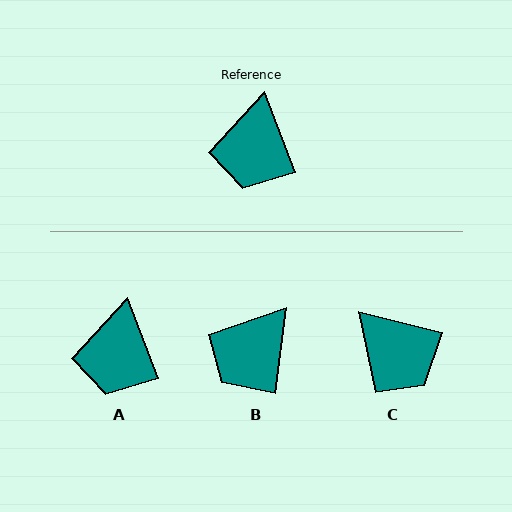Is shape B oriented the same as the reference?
No, it is off by about 28 degrees.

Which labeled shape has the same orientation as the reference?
A.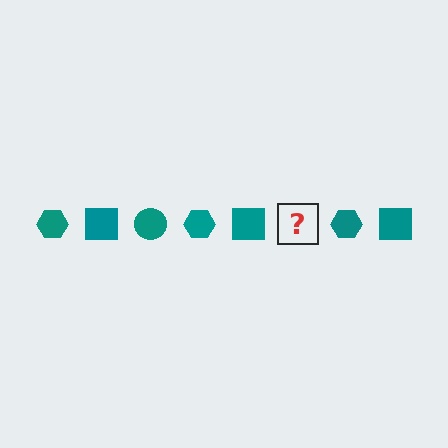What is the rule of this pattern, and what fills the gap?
The rule is that the pattern cycles through hexagon, square, circle shapes in teal. The gap should be filled with a teal circle.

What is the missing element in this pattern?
The missing element is a teal circle.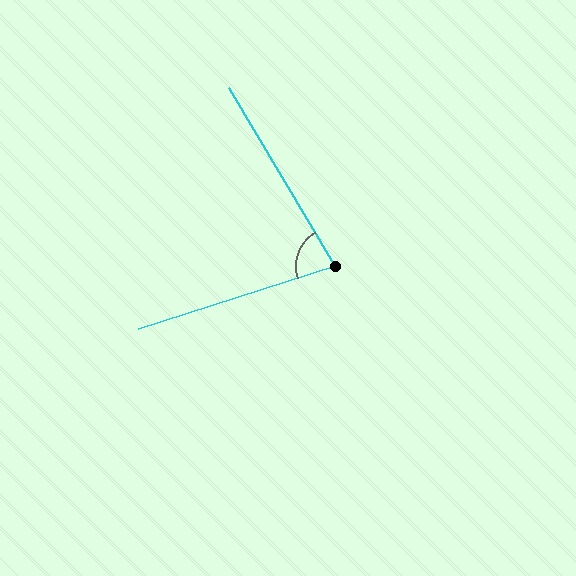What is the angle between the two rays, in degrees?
Approximately 77 degrees.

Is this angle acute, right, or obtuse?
It is acute.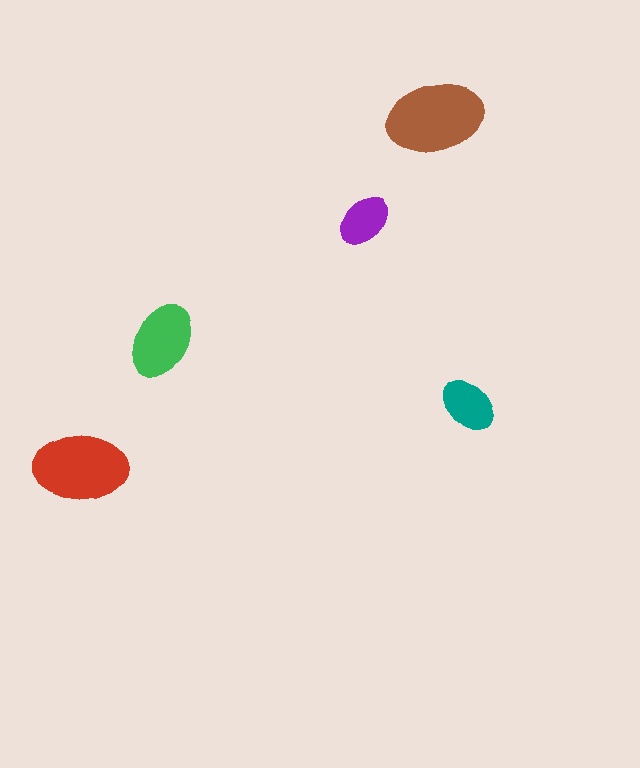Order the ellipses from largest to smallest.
the brown one, the red one, the green one, the teal one, the purple one.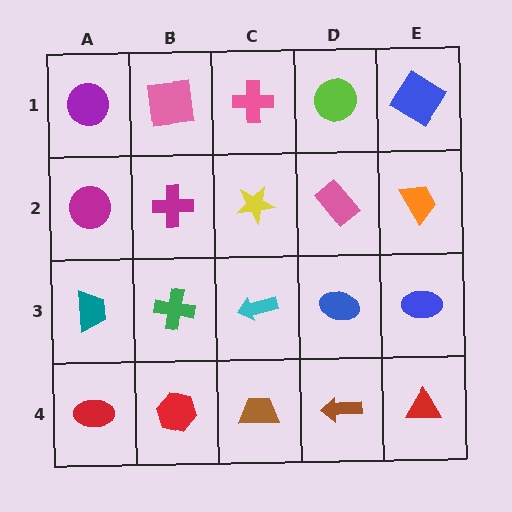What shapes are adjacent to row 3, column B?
A magenta cross (row 2, column B), a red hexagon (row 4, column B), a teal trapezoid (row 3, column A), a cyan arrow (row 3, column C).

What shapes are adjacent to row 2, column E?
A blue diamond (row 1, column E), a blue ellipse (row 3, column E), a pink rectangle (row 2, column D).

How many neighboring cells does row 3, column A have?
3.